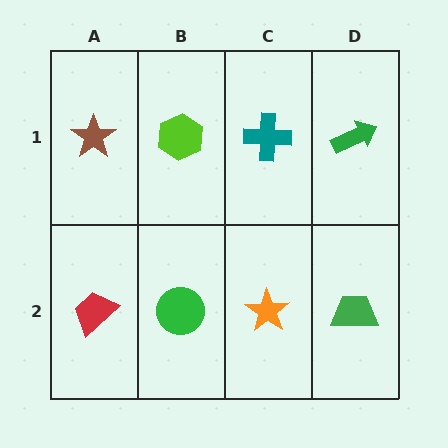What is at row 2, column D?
A green trapezoid.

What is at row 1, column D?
A green arrow.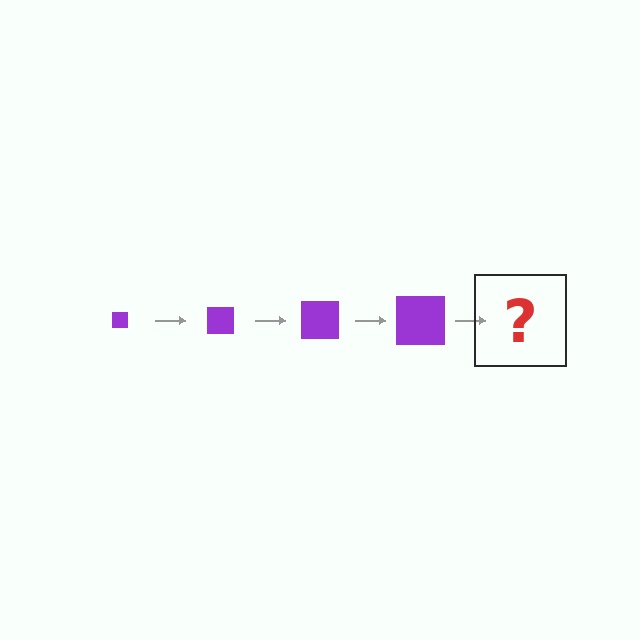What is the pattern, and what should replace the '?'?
The pattern is that the square gets progressively larger each step. The '?' should be a purple square, larger than the previous one.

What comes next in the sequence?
The next element should be a purple square, larger than the previous one.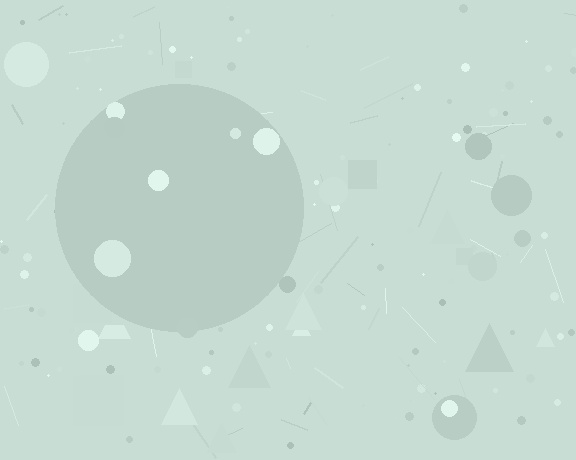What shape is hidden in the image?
A circle is hidden in the image.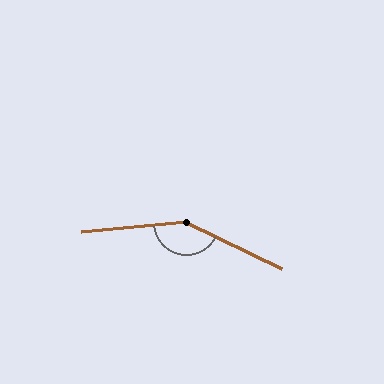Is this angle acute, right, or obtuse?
It is obtuse.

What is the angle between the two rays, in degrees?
Approximately 149 degrees.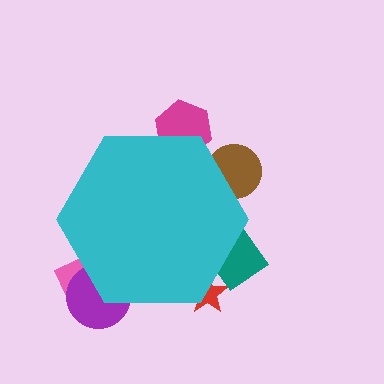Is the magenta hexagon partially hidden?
Yes, the magenta hexagon is partially hidden behind the cyan hexagon.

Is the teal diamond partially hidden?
Yes, the teal diamond is partially hidden behind the cyan hexagon.